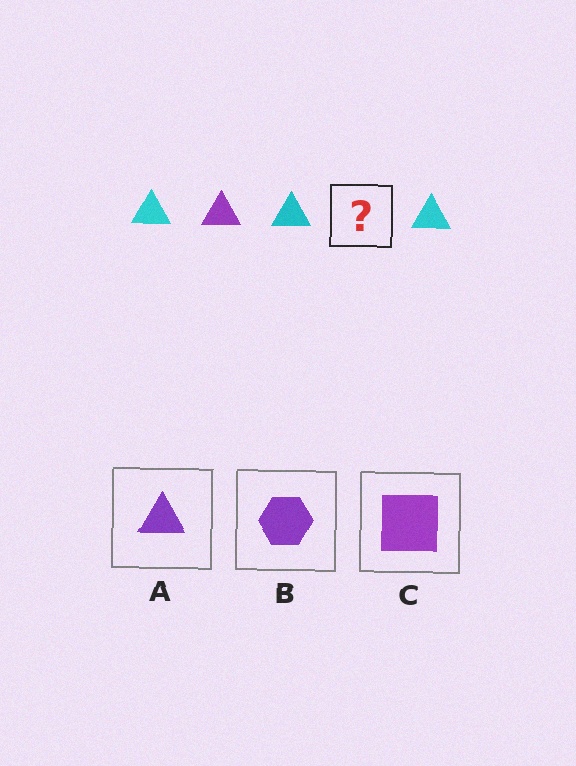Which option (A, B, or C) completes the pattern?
A.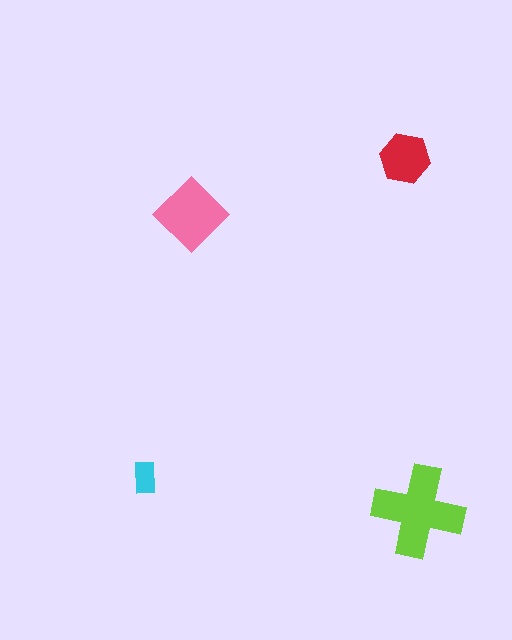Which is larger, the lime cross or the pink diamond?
The lime cross.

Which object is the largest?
The lime cross.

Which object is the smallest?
The cyan rectangle.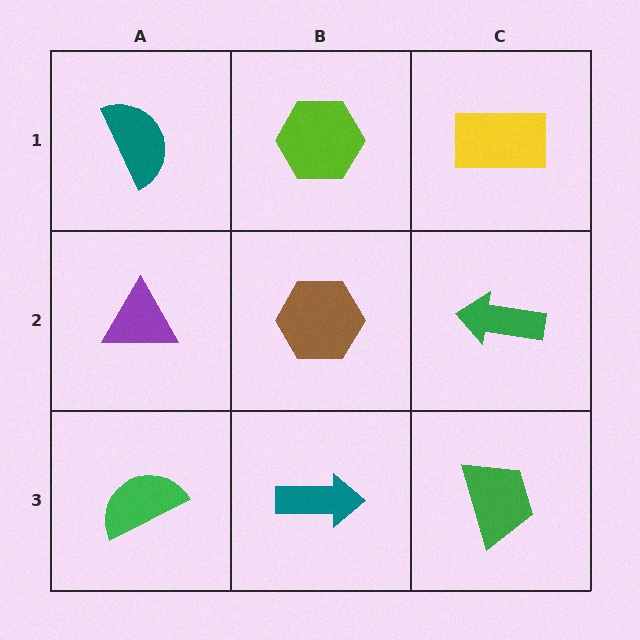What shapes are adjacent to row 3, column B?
A brown hexagon (row 2, column B), a green semicircle (row 3, column A), a green trapezoid (row 3, column C).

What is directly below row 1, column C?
A green arrow.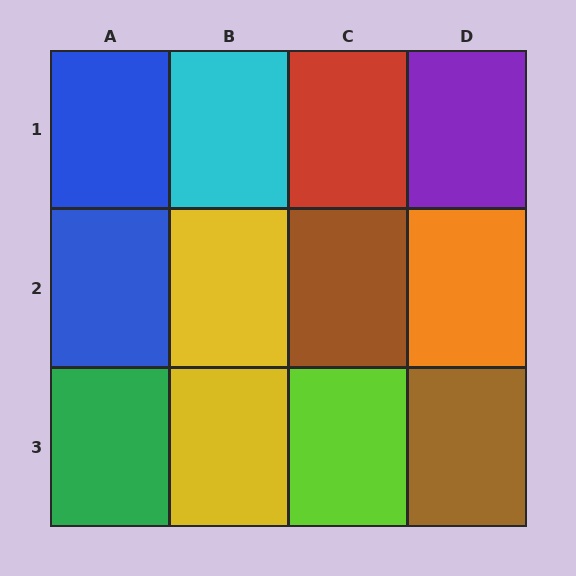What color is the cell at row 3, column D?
Brown.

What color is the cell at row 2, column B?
Yellow.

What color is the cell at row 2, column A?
Blue.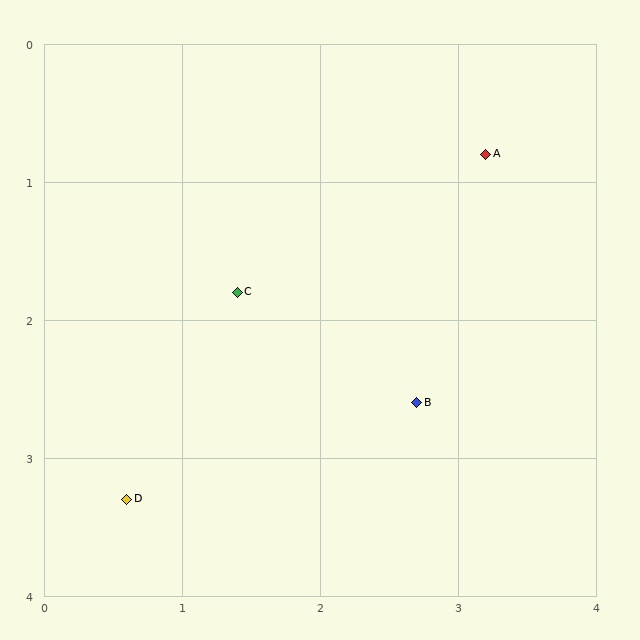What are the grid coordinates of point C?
Point C is at approximately (1.4, 1.8).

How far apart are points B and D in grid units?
Points B and D are about 2.2 grid units apart.